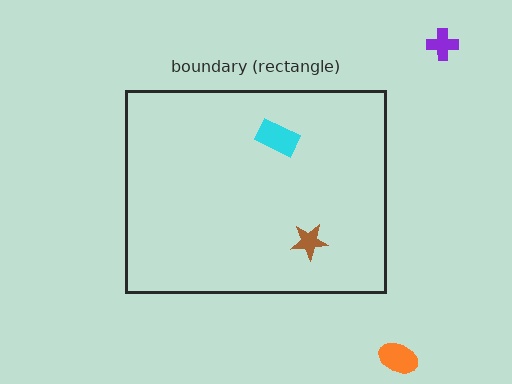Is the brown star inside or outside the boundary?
Inside.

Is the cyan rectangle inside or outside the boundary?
Inside.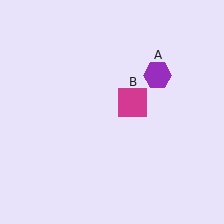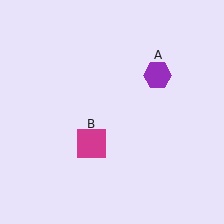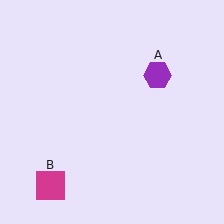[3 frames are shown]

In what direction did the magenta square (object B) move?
The magenta square (object B) moved down and to the left.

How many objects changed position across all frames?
1 object changed position: magenta square (object B).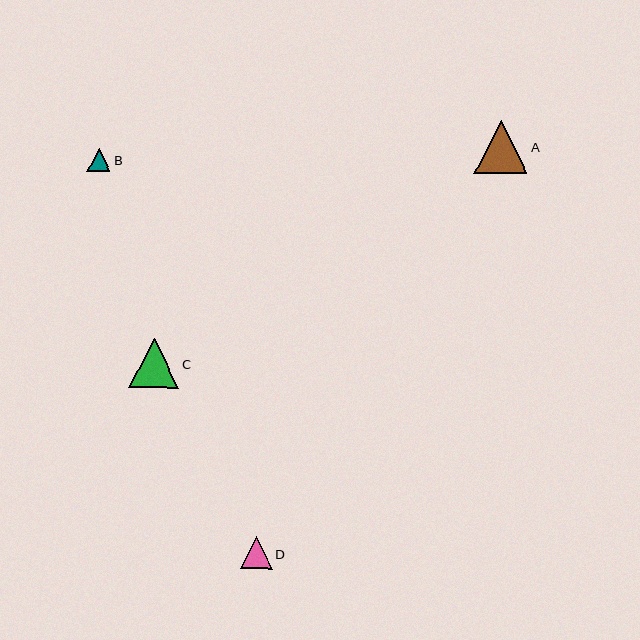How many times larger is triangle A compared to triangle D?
Triangle A is approximately 1.7 times the size of triangle D.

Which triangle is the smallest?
Triangle B is the smallest with a size of approximately 23 pixels.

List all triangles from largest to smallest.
From largest to smallest: A, C, D, B.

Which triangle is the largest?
Triangle A is the largest with a size of approximately 53 pixels.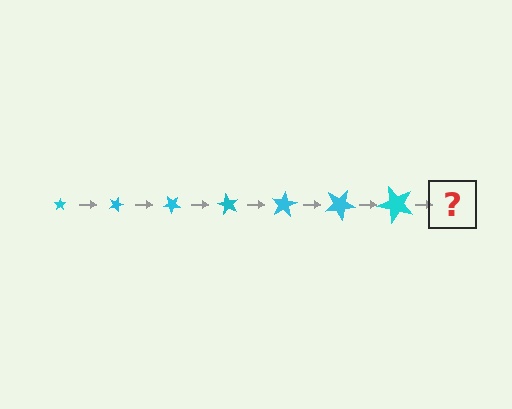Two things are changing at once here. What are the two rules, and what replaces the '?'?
The two rules are that the star grows larger each step and it rotates 20 degrees each step. The '?' should be a star, larger than the previous one and rotated 140 degrees from the start.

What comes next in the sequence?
The next element should be a star, larger than the previous one and rotated 140 degrees from the start.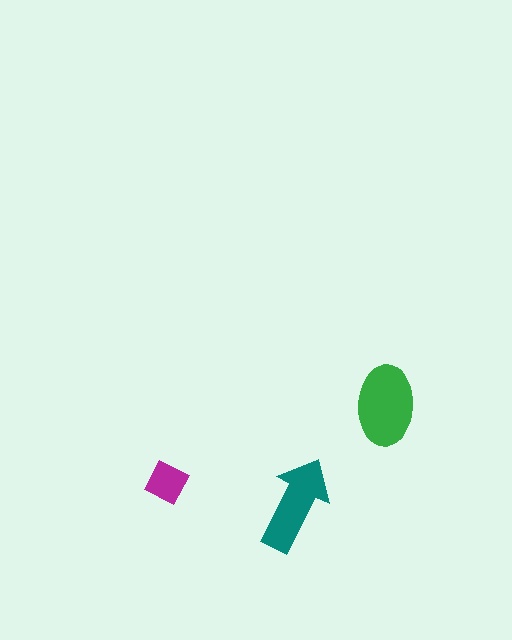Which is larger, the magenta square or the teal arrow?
The teal arrow.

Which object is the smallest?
The magenta square.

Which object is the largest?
The green ellipse.